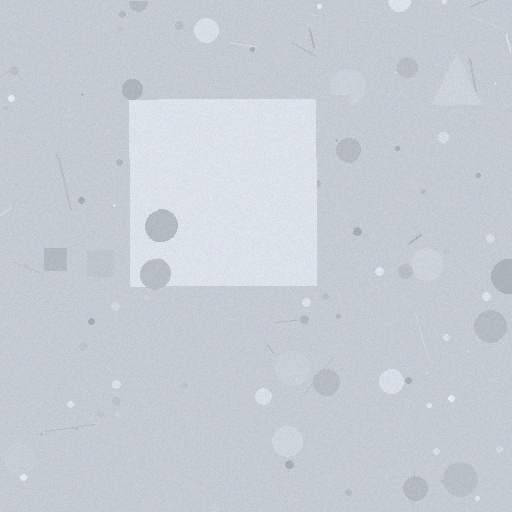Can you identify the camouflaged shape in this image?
The camouflaged shape is a square.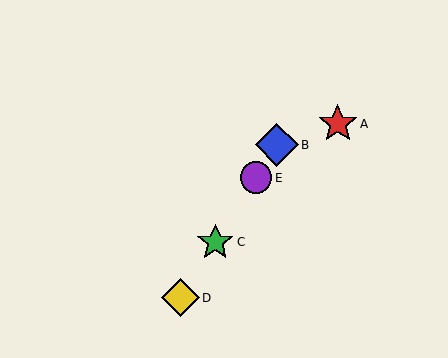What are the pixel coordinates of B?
Object B is at (277, 145).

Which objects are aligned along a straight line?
Objects B, C, D, E are aligned along a straight line.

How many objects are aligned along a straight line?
4 objects (B, C, D, E) are aligned along a straight line.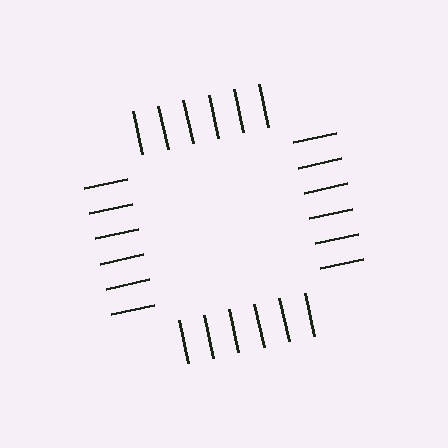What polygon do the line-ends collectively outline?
An illusory square — the line segments terminate on its edges but no continuous stroke is drawn.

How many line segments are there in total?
24 — 6 along each of the 4 edges.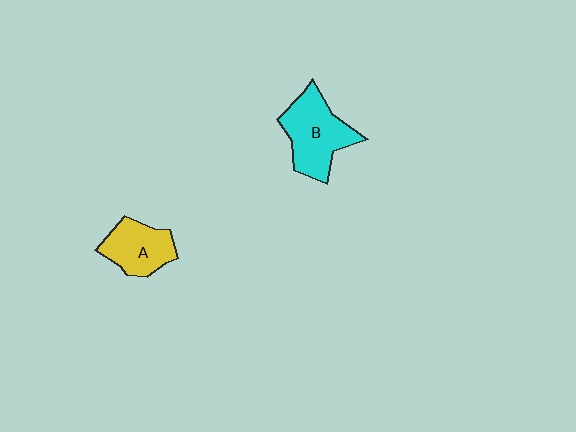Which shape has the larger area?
Shape B (cyan).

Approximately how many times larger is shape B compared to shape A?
Approximately 1.4 times.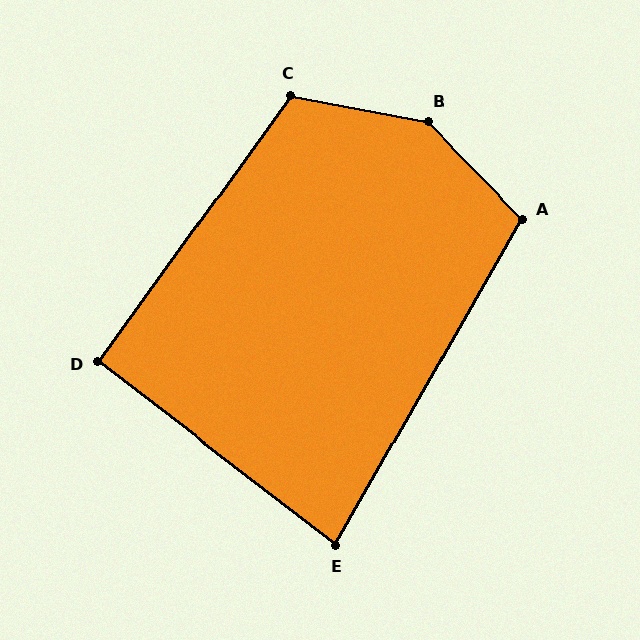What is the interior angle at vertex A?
Approximately 106 degrees (obtuse).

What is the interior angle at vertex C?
Approximately 115 degrees (obtuse).